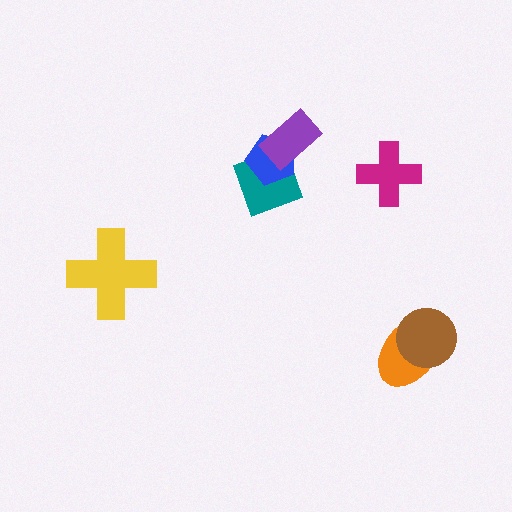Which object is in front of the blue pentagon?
The purple rectangle is in front of the blue pentagon.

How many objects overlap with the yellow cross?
0 objects overlap with the yellow cross.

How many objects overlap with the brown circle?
1 object overlaps with the brown circle.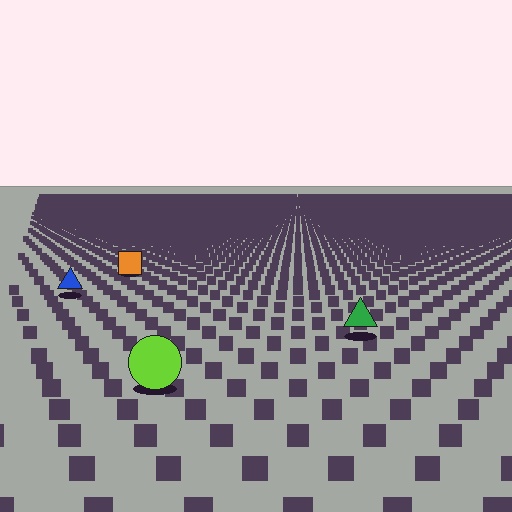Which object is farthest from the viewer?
The orange square is farthest from the viewer. It appears smaller and the ground texture around it is denser.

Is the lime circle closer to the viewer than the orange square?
Yes. The lime circle is closer — you can tell from the texture gradient: the ground texture is coarser near it.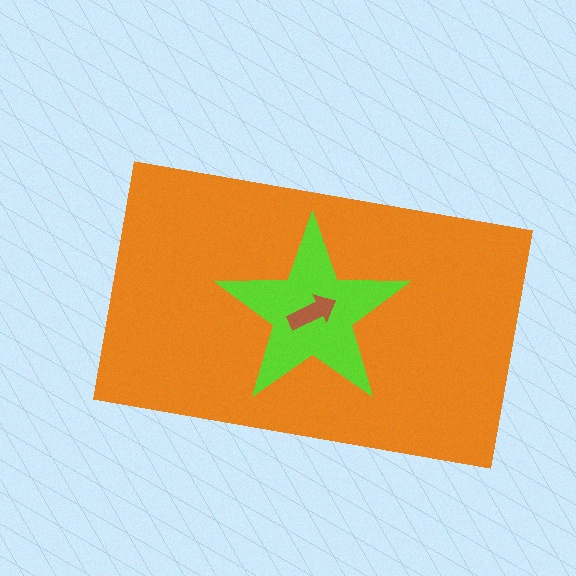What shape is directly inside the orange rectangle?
The lime star.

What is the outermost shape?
The orange rectangle.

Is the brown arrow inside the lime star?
Yes.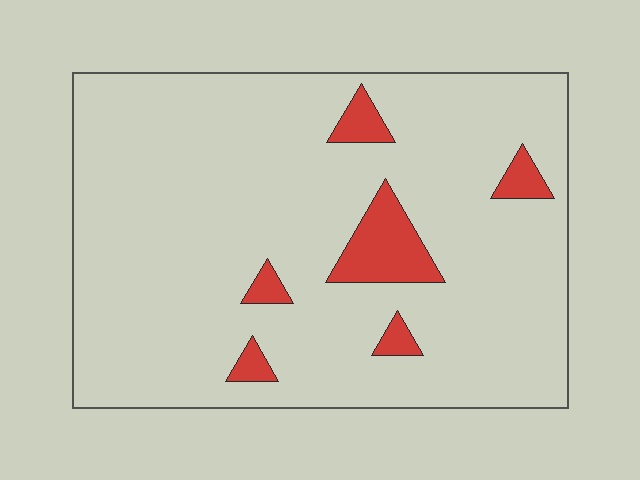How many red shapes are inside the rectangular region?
6.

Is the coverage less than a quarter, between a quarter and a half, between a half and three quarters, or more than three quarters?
Less than a quarter.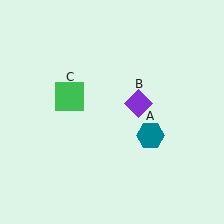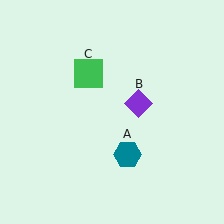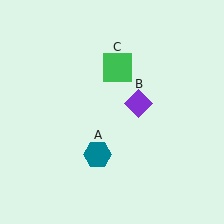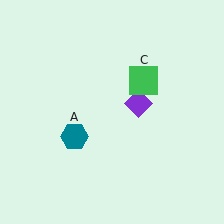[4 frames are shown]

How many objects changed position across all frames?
2 objects changed position: teal hexagon (object A), green square (object C).